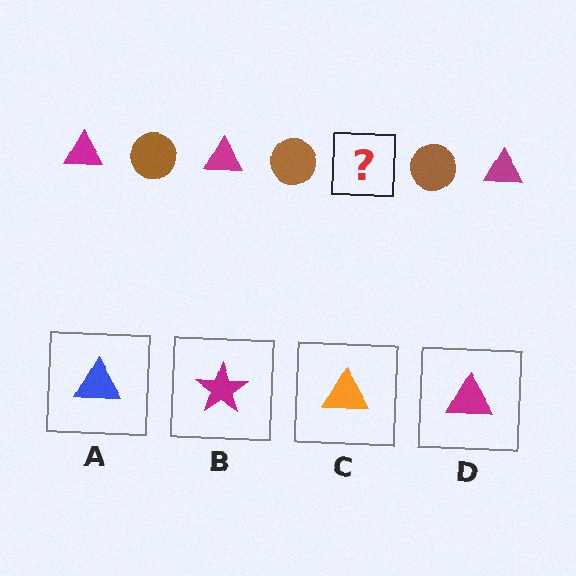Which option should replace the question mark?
Option D.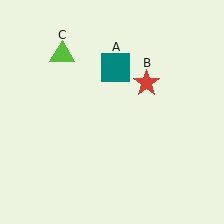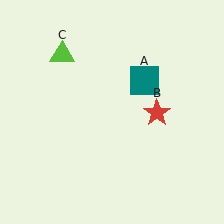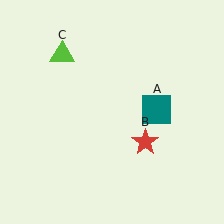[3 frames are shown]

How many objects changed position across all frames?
2 objects changed position: teal square (object A), red star (object B).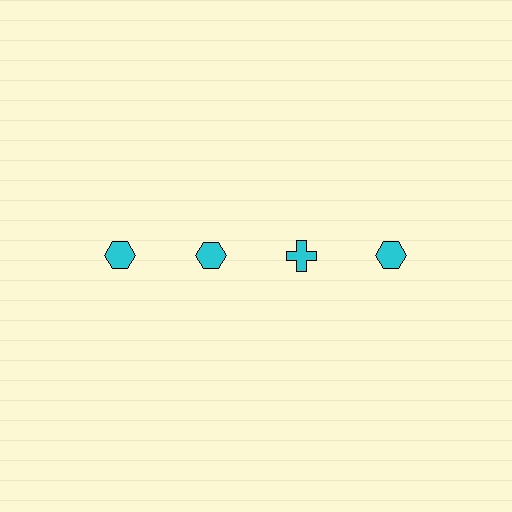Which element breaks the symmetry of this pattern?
The cyan cross in the top row, center column breaks the symmetry. All other shapes are cyan hexagons.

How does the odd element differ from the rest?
It has a different shape: cross instead of hexagon.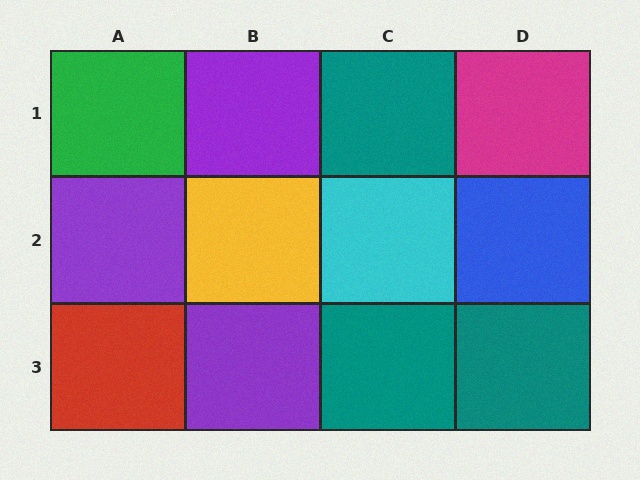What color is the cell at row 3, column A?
Red.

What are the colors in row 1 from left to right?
Green, purple, teal, magenta.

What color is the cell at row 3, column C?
Teal.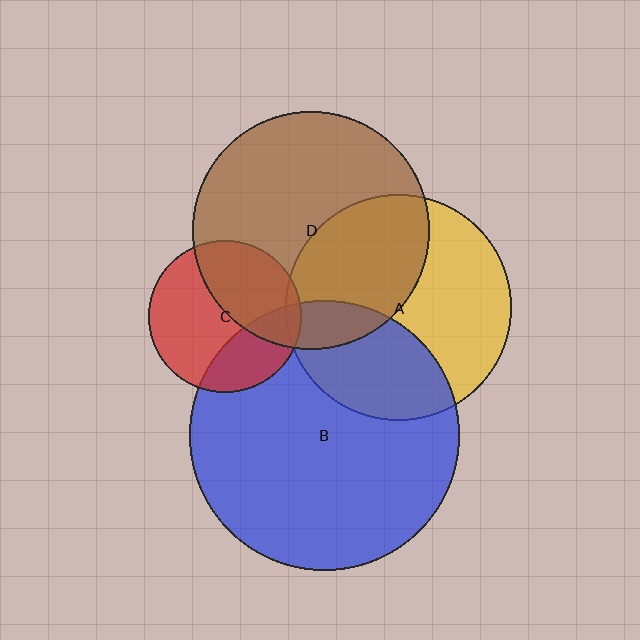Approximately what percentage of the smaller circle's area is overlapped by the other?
Approximately 5%.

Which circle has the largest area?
Circle B (blue).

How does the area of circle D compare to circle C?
Approximately 2.4 times.